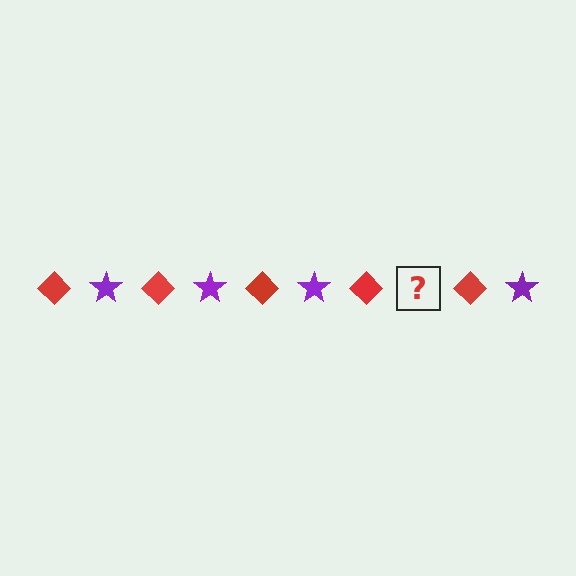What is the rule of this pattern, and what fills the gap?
The rule is that the pattern alternates between red diamond and purple star. The gap should be filled with a purple star.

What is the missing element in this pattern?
The missing element is a purple star.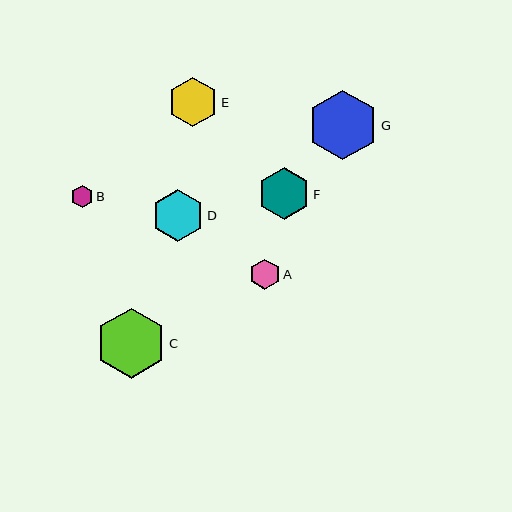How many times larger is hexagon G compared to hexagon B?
Hexagon G is approximately 3.1 times the size of hexagon B.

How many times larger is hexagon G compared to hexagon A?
Hexagon G is approximately 2.3 times the size of hexagon A.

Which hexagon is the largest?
Hexagon C is the largest with a size of approximately 70 pixels.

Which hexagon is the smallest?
Hexagon B is the smallest with a size of approximately 23 pixels.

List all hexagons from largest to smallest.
From largest to smallest: C, G, D, F, E, A, B.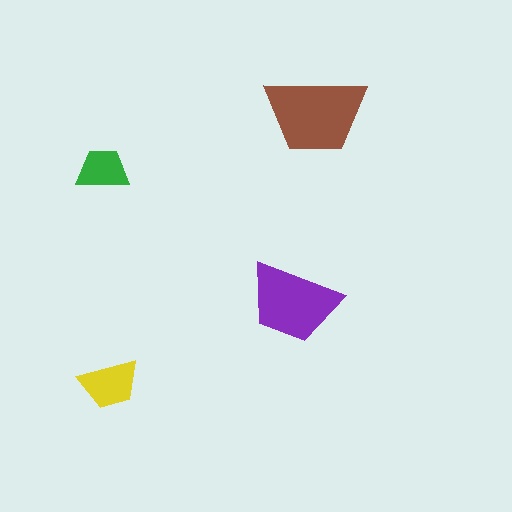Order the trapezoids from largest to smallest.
the brown one, the purple one, the yellow one, the green one.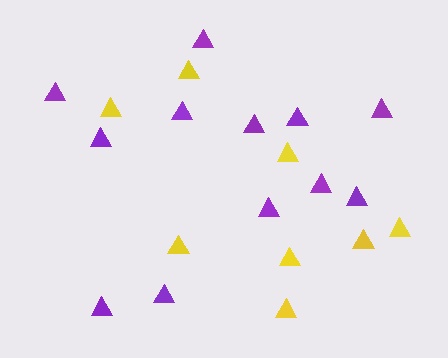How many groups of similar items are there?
There are 2 groups: one group of yellow triangles (8) and one group of purple triangles (12).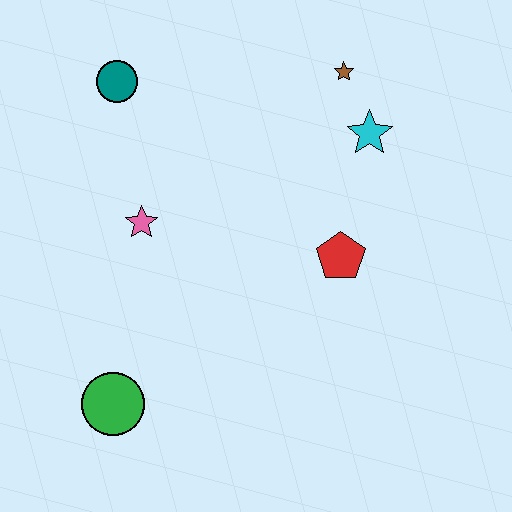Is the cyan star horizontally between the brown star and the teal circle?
No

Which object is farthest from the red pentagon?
The teal circle is farthest from the red pentagon.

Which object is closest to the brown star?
The cyan star is closest to the brown star.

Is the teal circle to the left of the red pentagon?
Yes